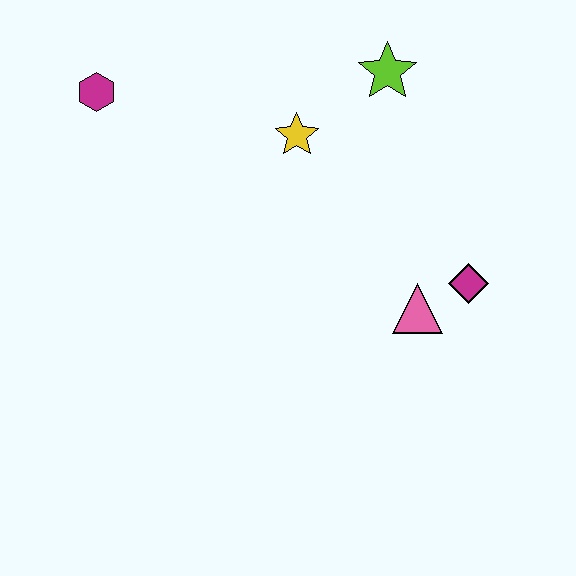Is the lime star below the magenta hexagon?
No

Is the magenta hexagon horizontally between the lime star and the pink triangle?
No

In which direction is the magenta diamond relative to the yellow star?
The magenta diamond is to the right of the yellow star.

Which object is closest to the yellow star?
The lime star is closest to the yellow star.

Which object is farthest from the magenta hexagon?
The magenta diamond is farthest from the magenta hexagon.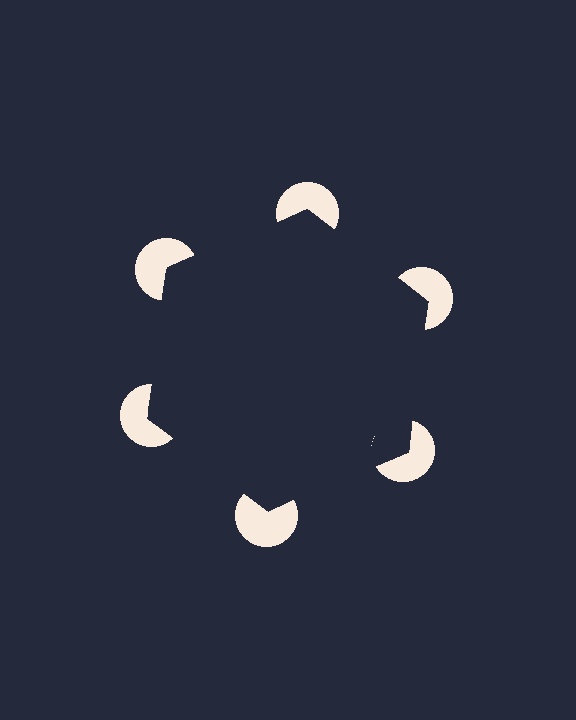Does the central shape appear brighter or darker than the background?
It typically appears slightly darker than the background, even though no actual brightness change is drawn.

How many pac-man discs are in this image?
There are 6 — one at each vertex of the illusory hexagon.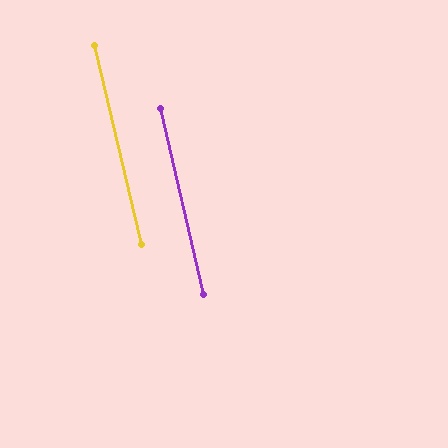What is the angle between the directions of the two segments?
Approximately 0 degrees.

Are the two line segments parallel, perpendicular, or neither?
Parallel — their directions differ by only 0.0°.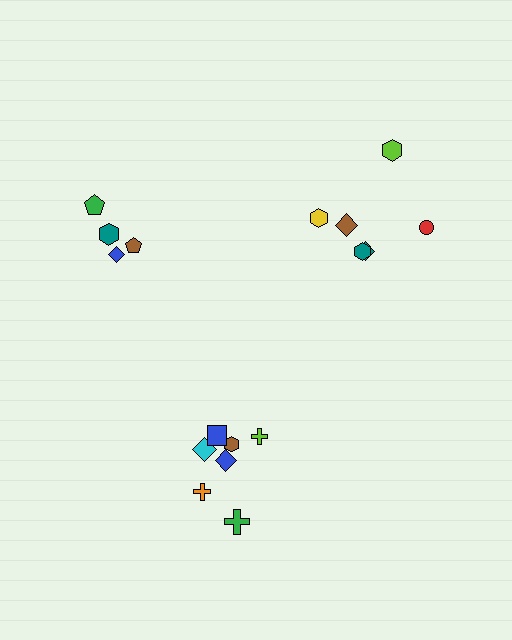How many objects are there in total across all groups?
There are 17 objects.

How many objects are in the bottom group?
There are 7 objects.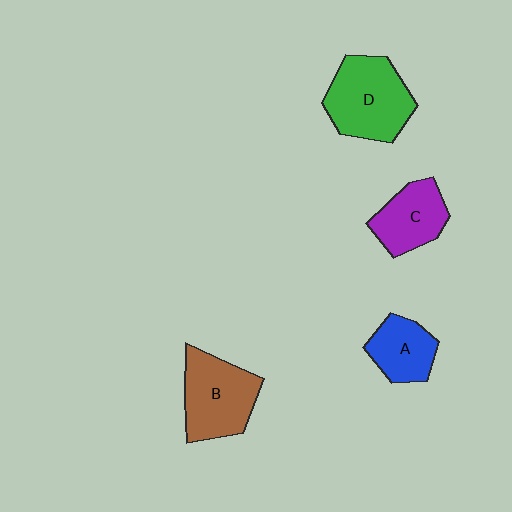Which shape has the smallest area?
Shape A (blue).